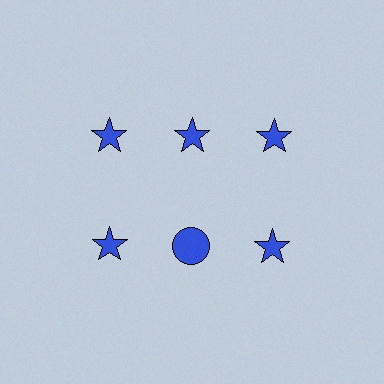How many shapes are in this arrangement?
There are 6 shapes arranged in a grid pattern.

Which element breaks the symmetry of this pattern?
The blue circle in the second row, second from left column breaks the symmetry. All other shapes are blue stars.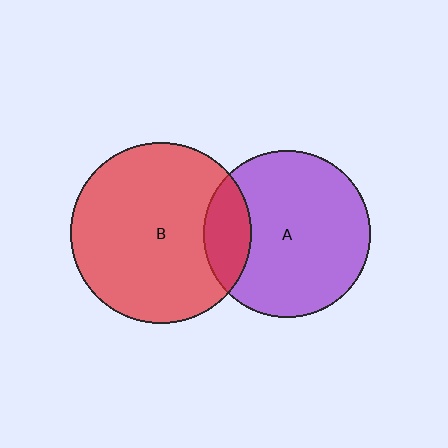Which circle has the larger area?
Circle B (red).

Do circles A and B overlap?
Yes.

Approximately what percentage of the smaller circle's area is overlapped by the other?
Approximately 20%.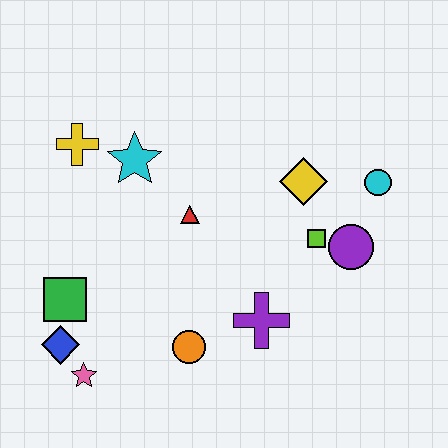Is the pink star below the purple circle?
Yes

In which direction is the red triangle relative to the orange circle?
The red triangle is above the orange circle.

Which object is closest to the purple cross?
The orange circle is closest to the purple cross.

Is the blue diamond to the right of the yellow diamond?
No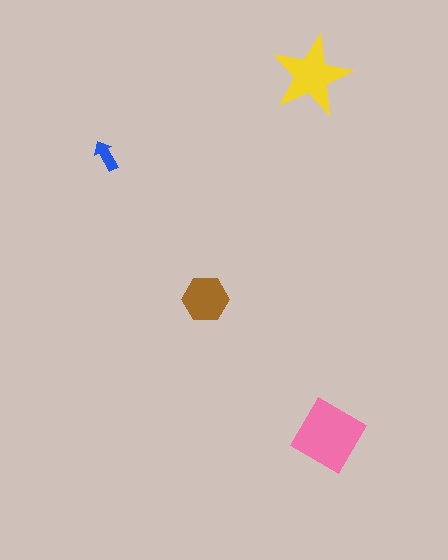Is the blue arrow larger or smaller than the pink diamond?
Smaller.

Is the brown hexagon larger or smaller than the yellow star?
Smaller.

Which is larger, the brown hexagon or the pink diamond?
The pink diamond.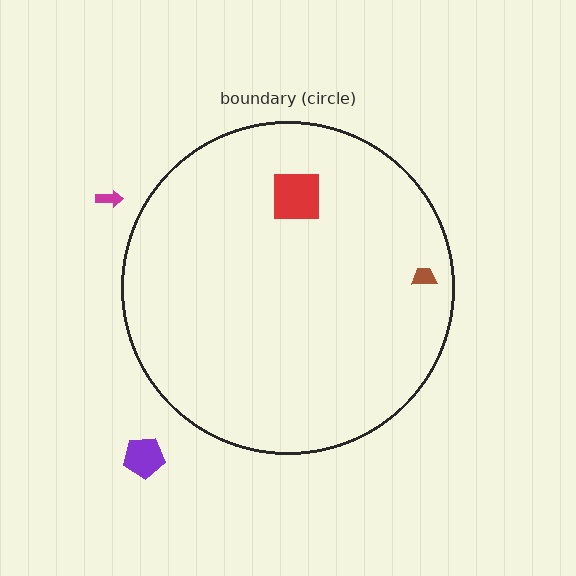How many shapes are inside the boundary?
2 inside, 2 outside.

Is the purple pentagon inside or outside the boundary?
Outside.